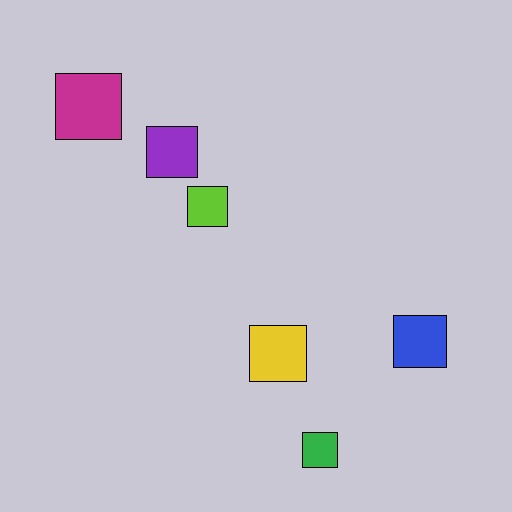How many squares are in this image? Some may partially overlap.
There are 6 squares.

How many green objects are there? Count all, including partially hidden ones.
There is 1 green object.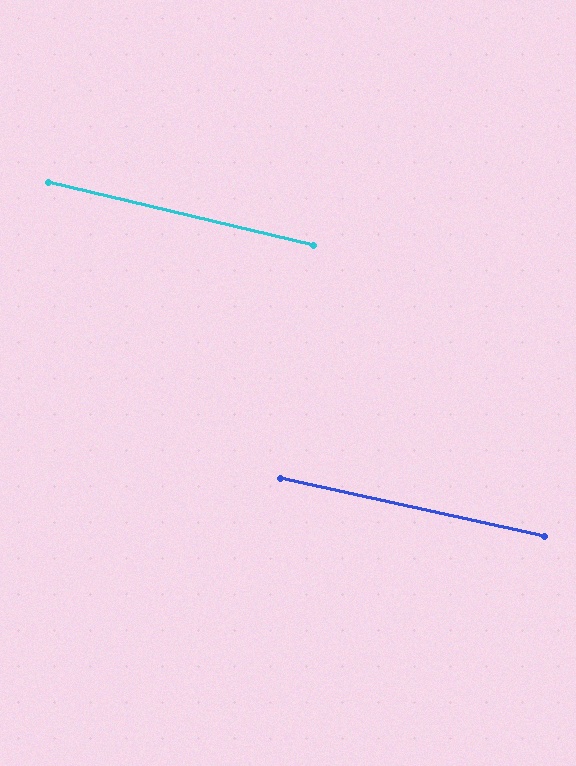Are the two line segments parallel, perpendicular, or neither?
Parallel — their directions differ by only 0.9°.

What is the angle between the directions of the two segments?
Approximately 1 degree.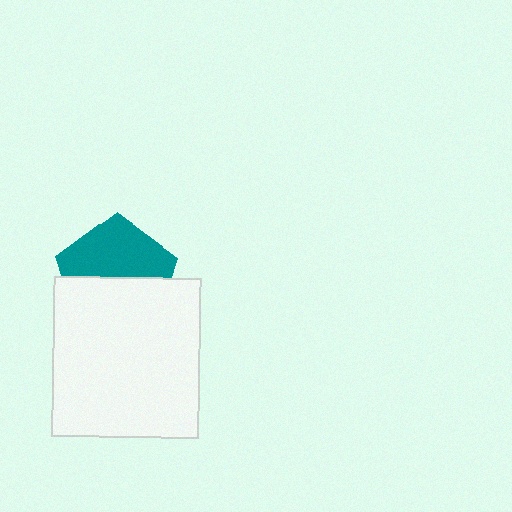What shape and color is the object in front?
The object in front is a white rectangle.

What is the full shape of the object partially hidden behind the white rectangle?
The partially hidden object is a teal pentagon.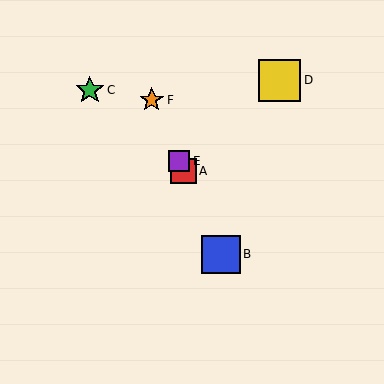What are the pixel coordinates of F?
Object F is at (152, 100).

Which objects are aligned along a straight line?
Objects A, B, E, F are aligned along a straight line.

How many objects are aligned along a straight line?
4 objects (A, B, E, F) are aligned along a straight line.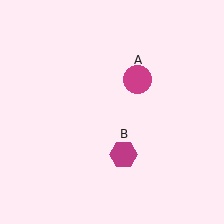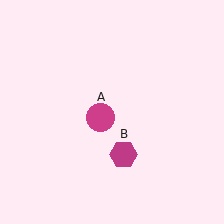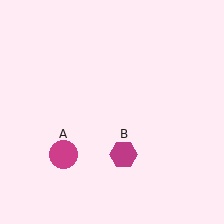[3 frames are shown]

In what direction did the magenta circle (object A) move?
The magenta circle (object A) moved down and to the left.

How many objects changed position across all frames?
1 object changed position: magenta circle (object A).